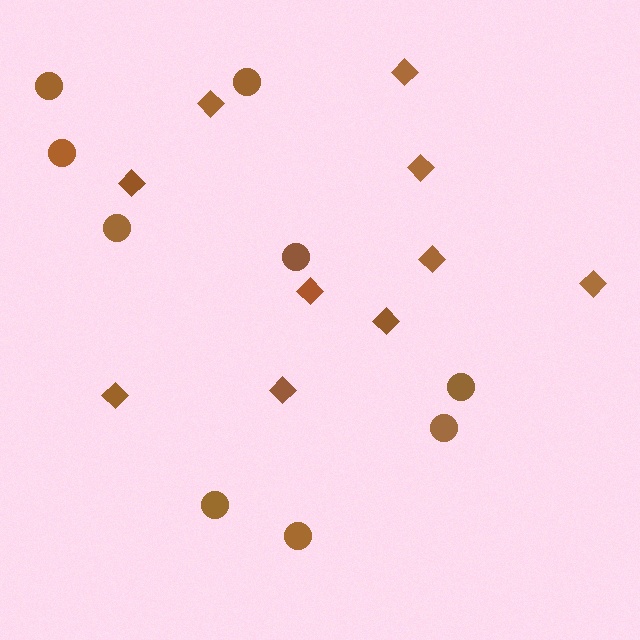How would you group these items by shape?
There are 2 groups: one group of diamonds (10) and one group of circles (9).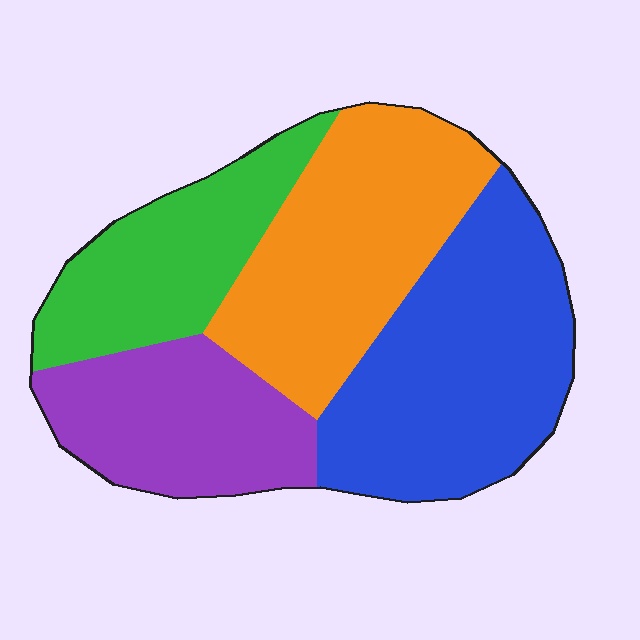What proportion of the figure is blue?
Blue covers roughly 30% of the figure.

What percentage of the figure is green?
Green covers around 20% of the figure.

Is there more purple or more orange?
Orange.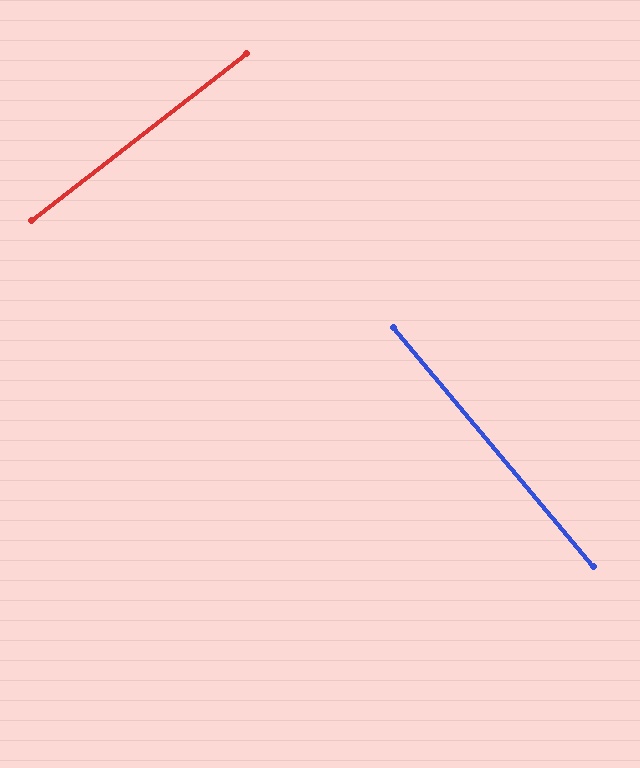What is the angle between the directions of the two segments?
Approximately 88 degrees.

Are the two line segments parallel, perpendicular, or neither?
Perpendicular — they meet at approximately 88°.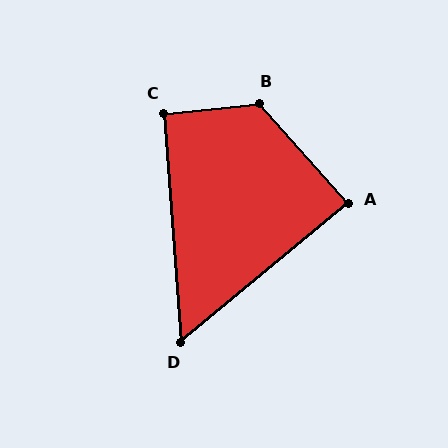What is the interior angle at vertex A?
Approximately 88 degrees (approximately right).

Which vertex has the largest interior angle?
B, at approximately 125 degrees.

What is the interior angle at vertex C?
Approximately 92 degrees (approximately right).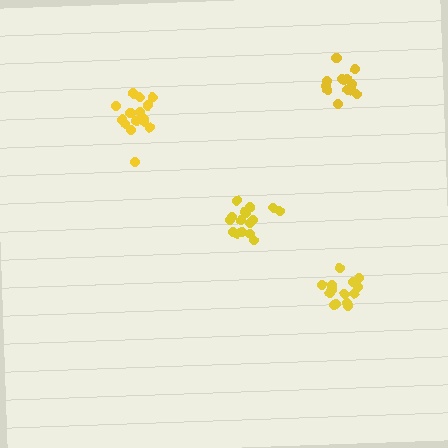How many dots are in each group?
Group 1: 14 dots, Group 2: 14 dots, Group 3: 16 dots, Group 4: 16 dots (60 total).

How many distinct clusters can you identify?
There are 4 distinct clusters.